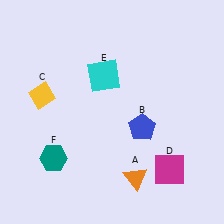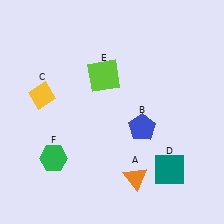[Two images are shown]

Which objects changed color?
D changed from magenta to teal. E changed from cyan to lime. F changed from teal to green.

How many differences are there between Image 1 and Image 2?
There are 3 differences between the two images.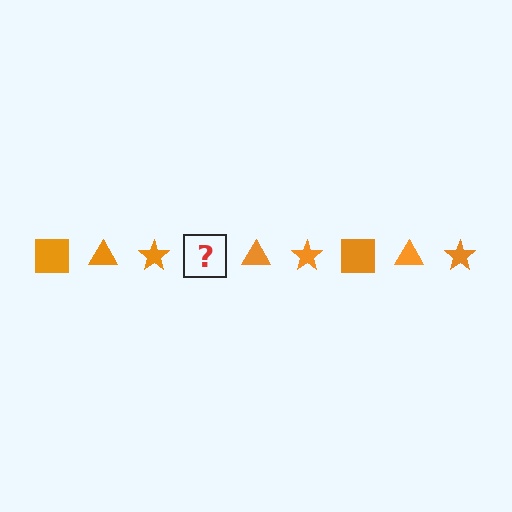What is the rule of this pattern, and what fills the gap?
The rule is that the pattern cycles through square, triangle, star shapes in orange. The gap should be filled with an orange square.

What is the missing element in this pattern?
The missing element is an orange square.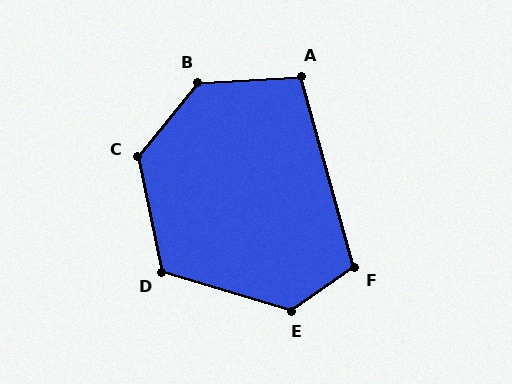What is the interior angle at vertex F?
Approximately 109 degrees (obtuse).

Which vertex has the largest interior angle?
B, at approximately 133 degrees.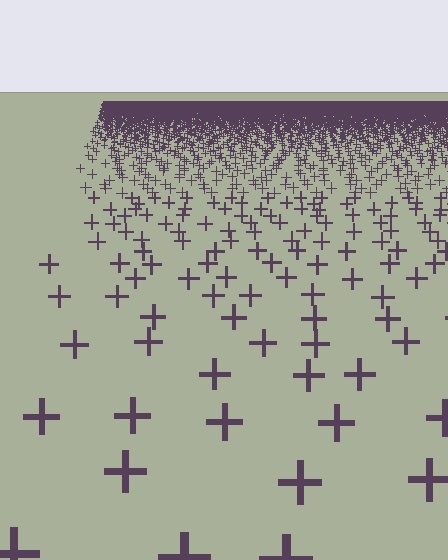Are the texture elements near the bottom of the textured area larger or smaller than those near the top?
Larger. Near the bottom, elements are closer to the viewer and appear at a bigger on-screen size.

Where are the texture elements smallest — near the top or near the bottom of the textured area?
Near the top.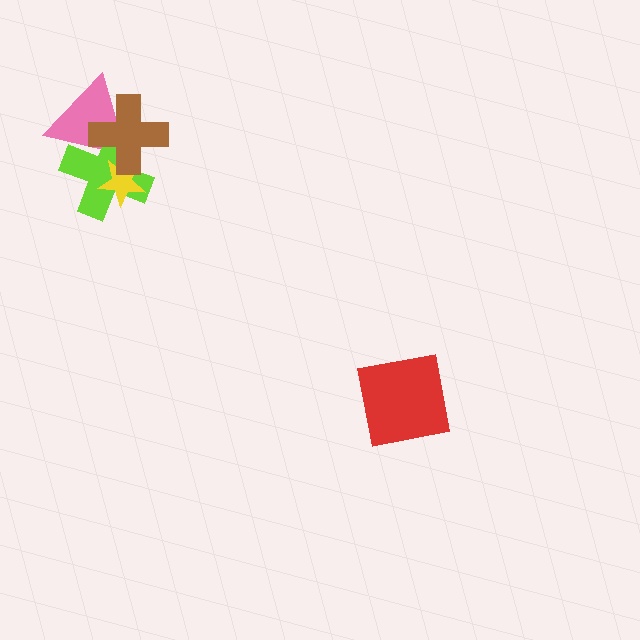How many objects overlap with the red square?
0 objects overlap with the red square.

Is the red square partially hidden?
No, no other shape covers it.